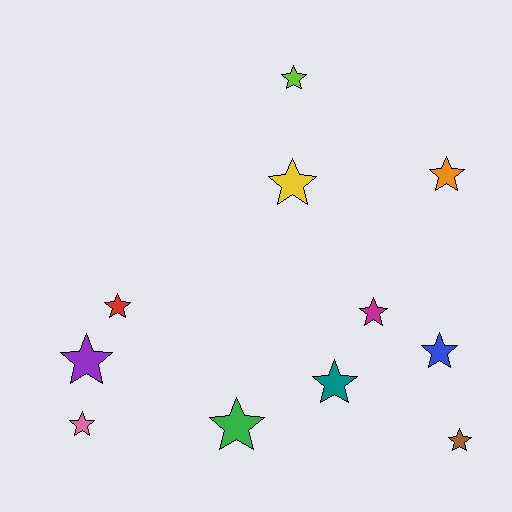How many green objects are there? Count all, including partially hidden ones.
There is 1 green object.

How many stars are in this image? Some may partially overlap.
There are 11 stars.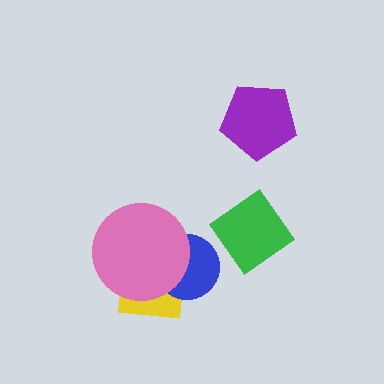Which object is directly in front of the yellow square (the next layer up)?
The blue circle is directly in front of the yellow square.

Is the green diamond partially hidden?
No, no other shape covers it.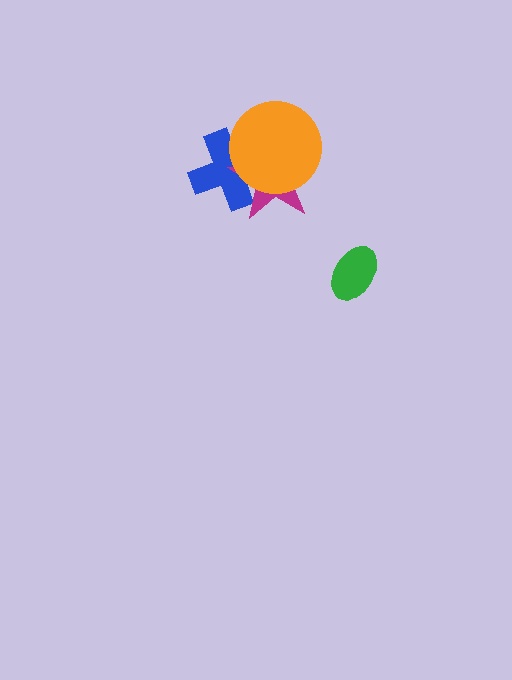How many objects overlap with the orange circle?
2 objects overlap with the orange circle.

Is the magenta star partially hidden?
Yes, it is partially covered by another shape.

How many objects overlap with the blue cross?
2 objects overlap with the blue cross.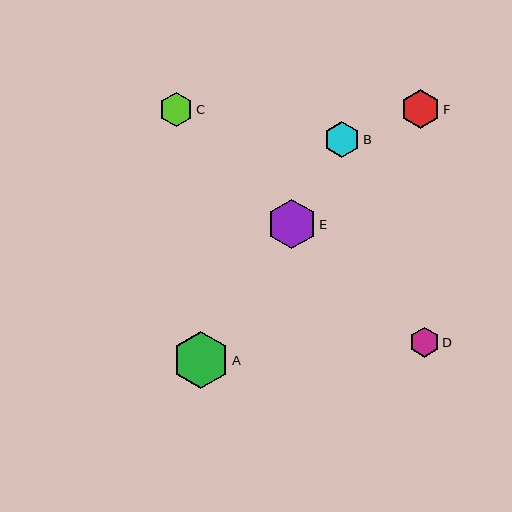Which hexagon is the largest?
Hexagon A is the largest with a size of approximately 57 pixels.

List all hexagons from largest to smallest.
From largest to smallest: A, E, F, B, C, D.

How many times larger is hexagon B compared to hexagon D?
Hexagon B is approximately 1.2 times the size of hexagon D.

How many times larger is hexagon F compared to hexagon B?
Hexagon F is approximately 1.1 times the size of hexagon B.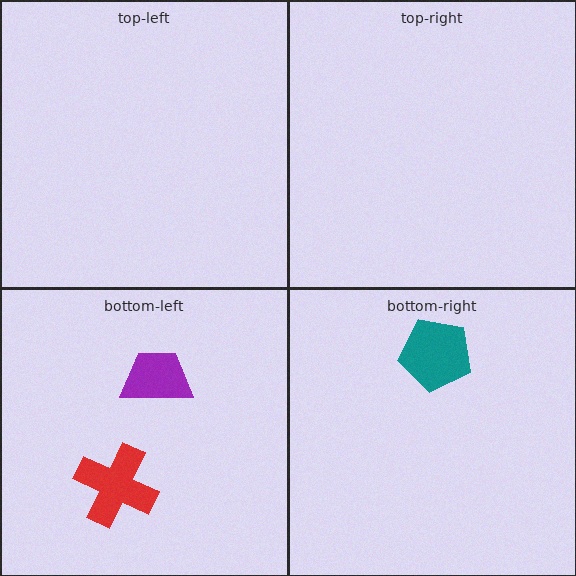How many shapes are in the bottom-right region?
1.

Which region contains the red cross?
The bottom-left region.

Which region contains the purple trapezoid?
The bottom-left region.